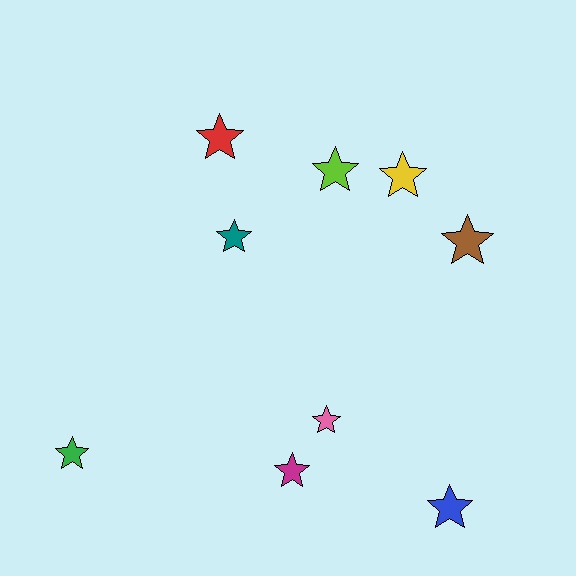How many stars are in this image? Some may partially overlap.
There are 9 stars.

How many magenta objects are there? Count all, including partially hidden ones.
There is 1 magenta object.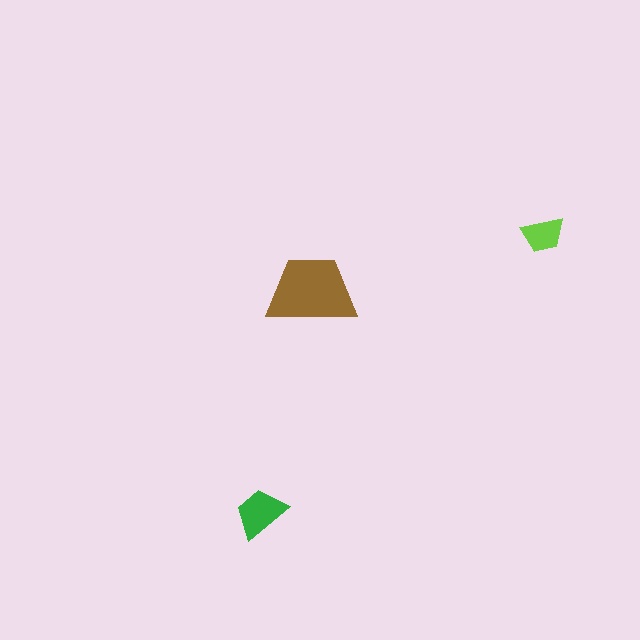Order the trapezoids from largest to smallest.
the brown one, the green one, the lime one.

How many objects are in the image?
There are 3 objects in the image.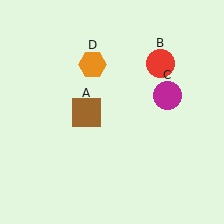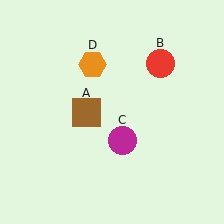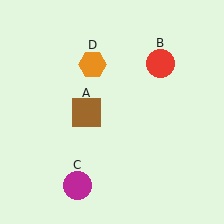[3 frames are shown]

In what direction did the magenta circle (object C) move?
The magenta circle (object C) moved down and to the left.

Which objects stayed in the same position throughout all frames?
Brown square (object A) and red circle (object B) and orange hexagon (object D) remained stationary.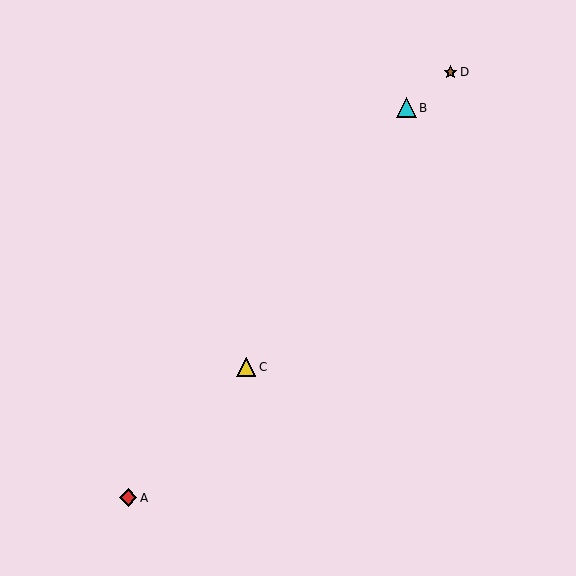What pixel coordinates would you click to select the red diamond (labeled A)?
Click at (128, 498) to select the red diamond A.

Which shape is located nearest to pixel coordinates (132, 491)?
The red diamond (labeled A) at (128, 498) is nearest to that location.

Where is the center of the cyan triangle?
The center of the cyan triangle is at (406, 108).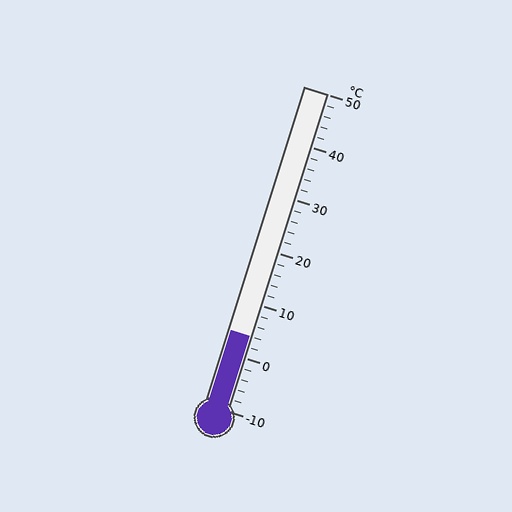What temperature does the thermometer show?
The thermometer shows approximately 4°C.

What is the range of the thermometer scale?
The thermometer scale ranges from -10°C to 50°C.